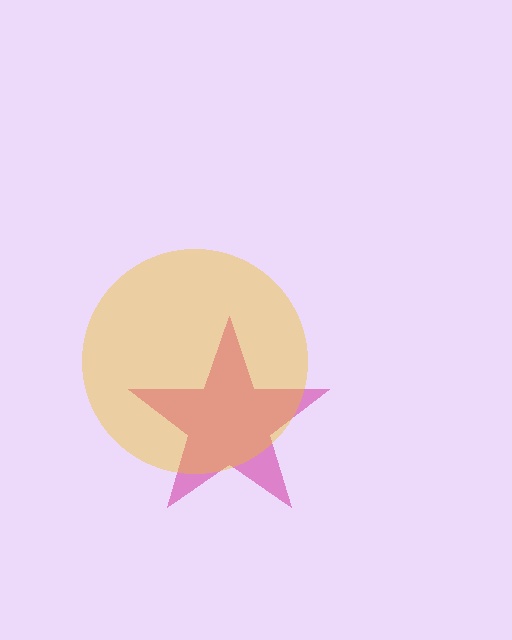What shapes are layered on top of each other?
The layered shapes are: a magenta star, a yellow circle.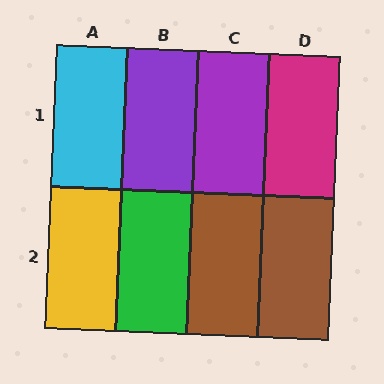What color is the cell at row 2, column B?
Green.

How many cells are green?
1 cell is green.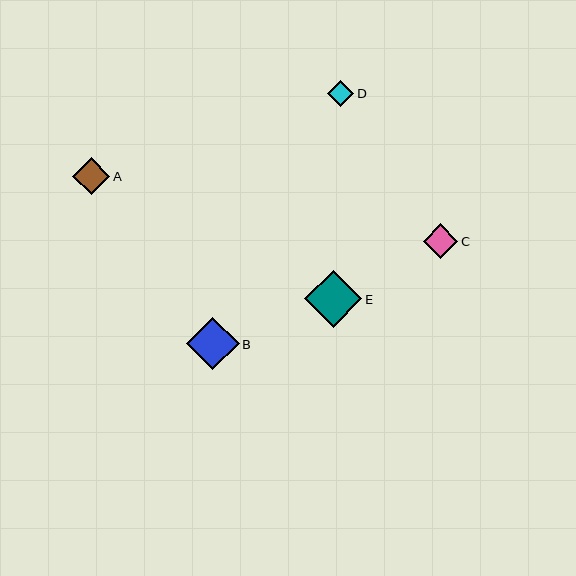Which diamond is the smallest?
Diamond D is the smallest with a size of approximately 27 pixels.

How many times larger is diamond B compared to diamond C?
Diamond B is approximately 1.5 times the size of diamond C.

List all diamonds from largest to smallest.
From largest to smallest: E, B, A, C, D.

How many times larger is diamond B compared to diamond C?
Diamond B is approximately 1.5 times the size of diamond C.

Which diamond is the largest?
Diamond E is the largest with a size of approximately 57 pixels.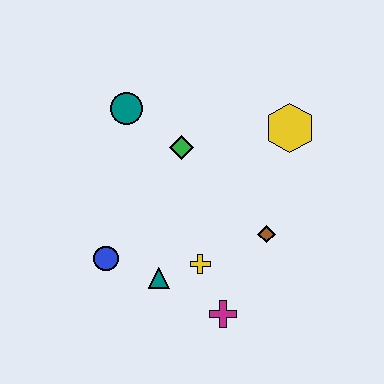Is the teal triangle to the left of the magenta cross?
Yes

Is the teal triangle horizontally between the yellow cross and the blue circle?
Yes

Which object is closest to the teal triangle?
The yellow cross is closest to the teal triangle.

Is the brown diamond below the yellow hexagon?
Yes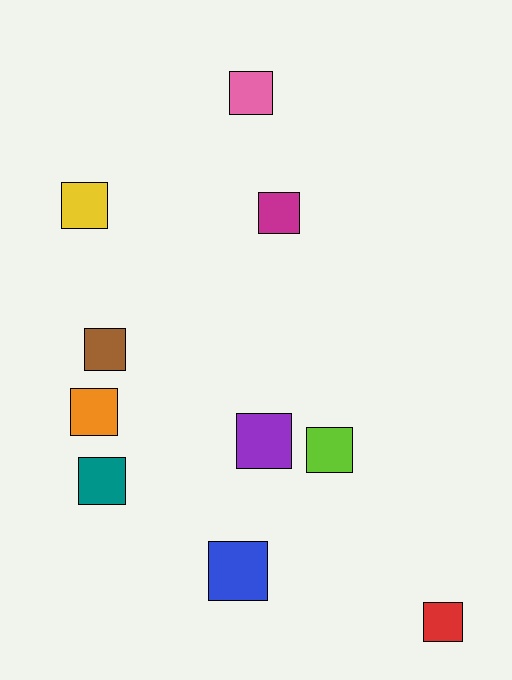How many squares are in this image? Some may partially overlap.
There are 10 squares.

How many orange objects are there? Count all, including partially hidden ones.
There is 1 orange object.